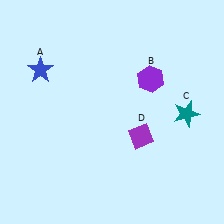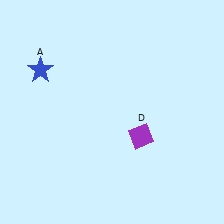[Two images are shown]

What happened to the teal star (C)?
The teal star (C) was removed in Image 2. It was in the bottom-right area of Image 1.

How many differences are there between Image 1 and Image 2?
There are 2 differences between the two images.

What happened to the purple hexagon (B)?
The purple hexagon (B) was removed in Image 2. It was in the top-right area of Image 1.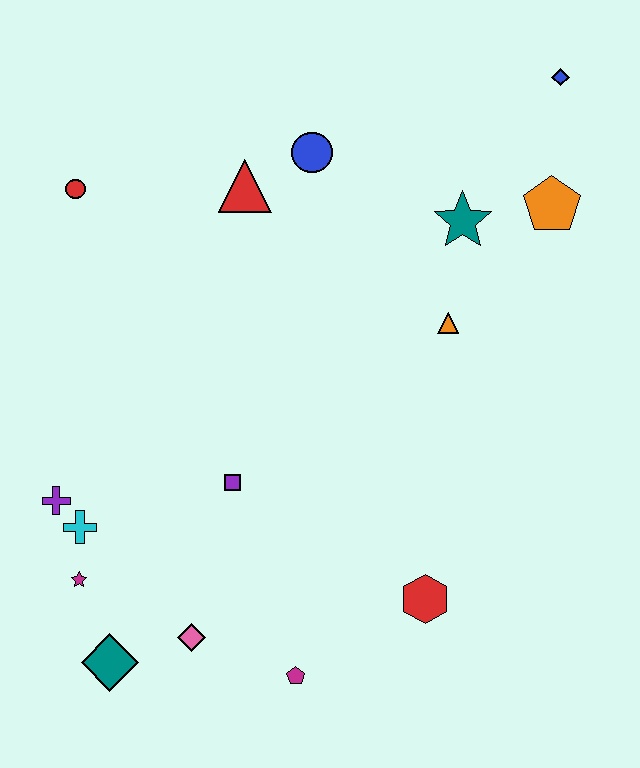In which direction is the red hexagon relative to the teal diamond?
The red hexagon is to the right of the teal diamond.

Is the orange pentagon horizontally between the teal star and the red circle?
No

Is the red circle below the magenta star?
No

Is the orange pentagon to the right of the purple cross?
Yes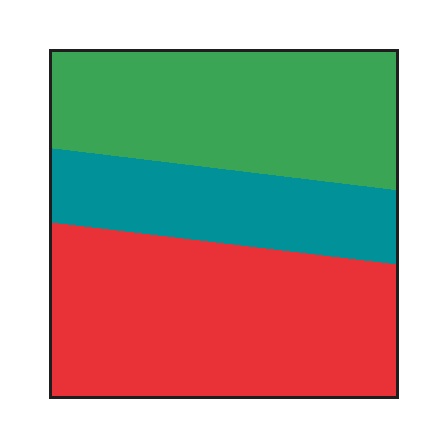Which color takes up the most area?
Red, at roughly 45%.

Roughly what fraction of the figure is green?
Green takes up between a quarter and a half of the figure.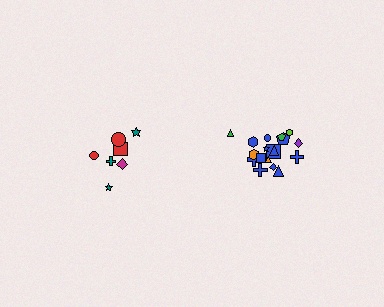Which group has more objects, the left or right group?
The right group.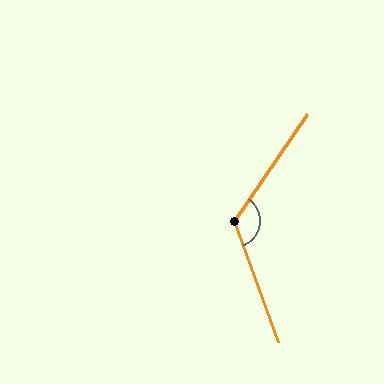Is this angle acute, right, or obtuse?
It is obtuse.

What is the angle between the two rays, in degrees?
Approximately 126 degrees.